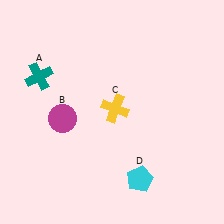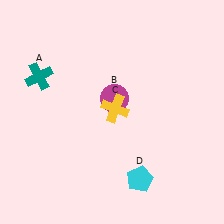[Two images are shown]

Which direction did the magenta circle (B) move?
The magenta circle (B) moved right.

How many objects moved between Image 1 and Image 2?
1 object moved between the two images.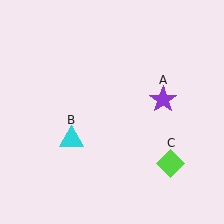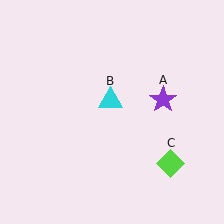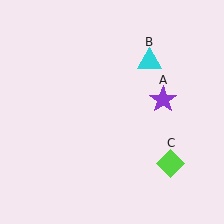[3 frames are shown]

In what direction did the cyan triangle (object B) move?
The cyan triangle (object B) moved up and to the right.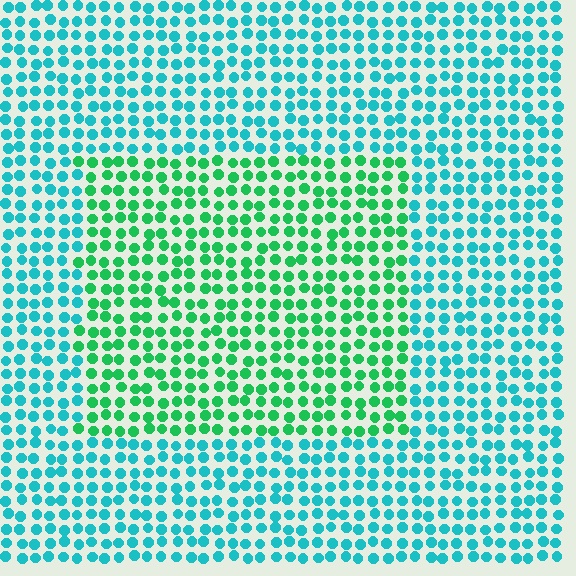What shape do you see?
I see a rectangle.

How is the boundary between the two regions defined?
The boundary is defined purely by a slight shift in hue (about 40 degrees). Spacing, size, and orientation are identical on both sides.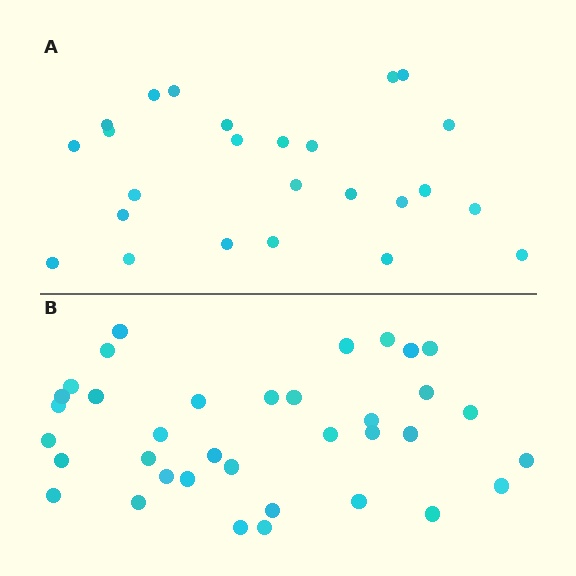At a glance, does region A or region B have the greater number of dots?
Region B (the bottom region) has more dots.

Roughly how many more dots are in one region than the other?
Region B has roughly 12 or so more dots than region A.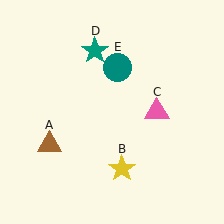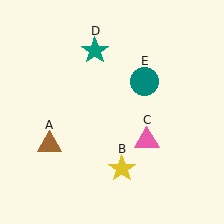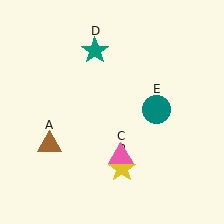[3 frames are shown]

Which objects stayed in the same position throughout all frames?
Brown triangle (object A) and yellow star (object B) and teal star (object D) remained stationary.